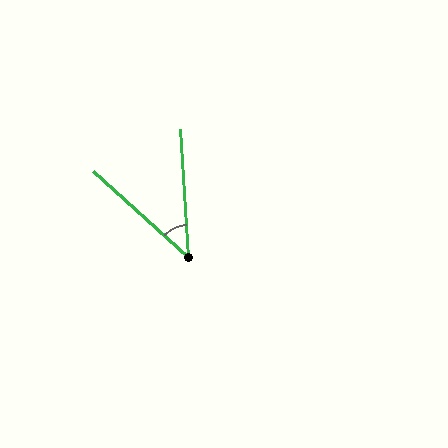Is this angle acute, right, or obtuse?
It is acute.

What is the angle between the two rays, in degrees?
Approximately 44 degrees.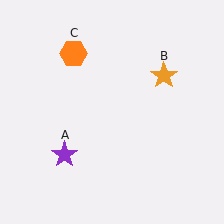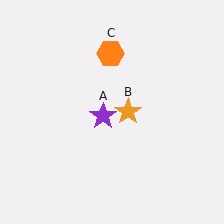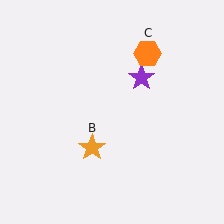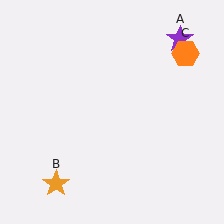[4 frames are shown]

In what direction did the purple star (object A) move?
The purple star (object A) moved up and to the right.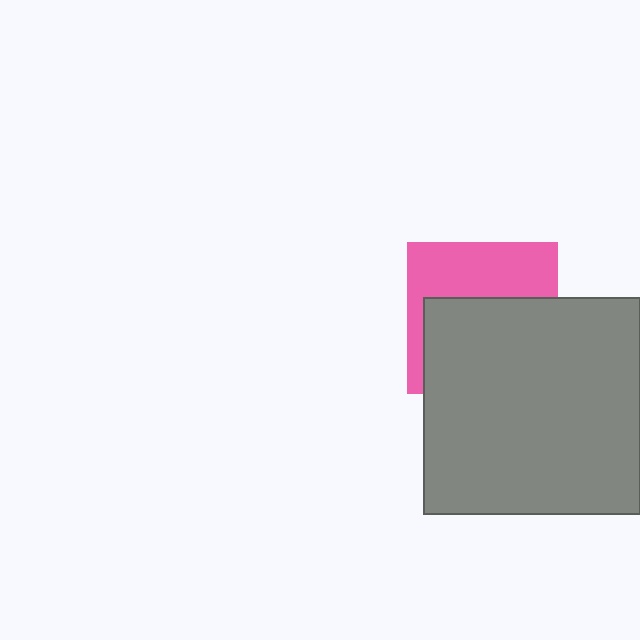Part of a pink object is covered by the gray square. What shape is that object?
It is a square.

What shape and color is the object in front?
The object in front is a gray square.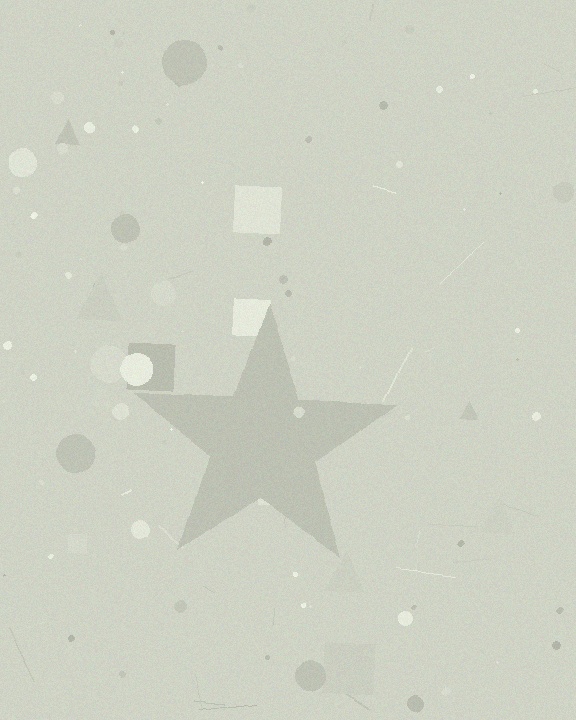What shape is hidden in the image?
A star is hidden in the image.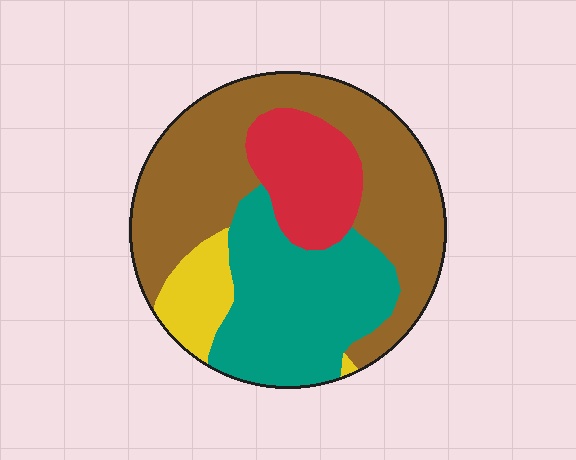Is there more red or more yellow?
Red.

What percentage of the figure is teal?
Teal covers about 30% of the figure.